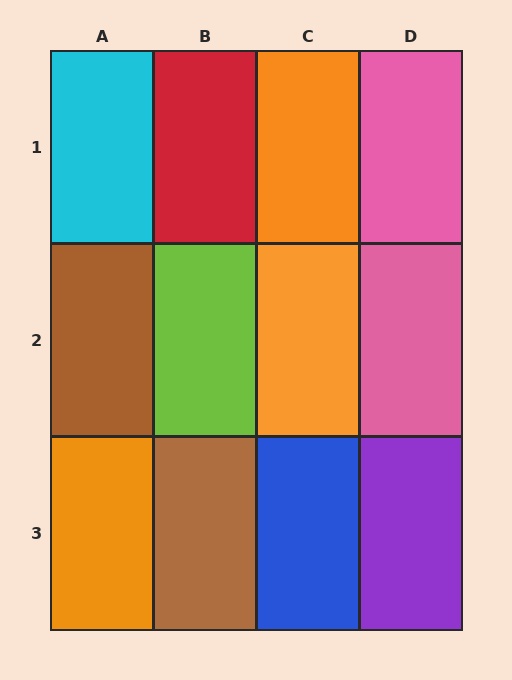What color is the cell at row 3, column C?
Blue.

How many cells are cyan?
1 cell is cyan.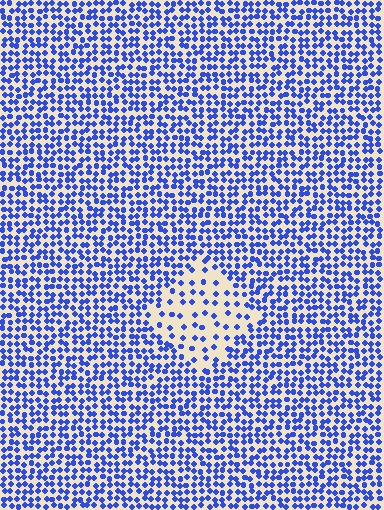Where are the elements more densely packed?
The elements are more densely packed outside the diamond boundary.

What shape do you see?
I see a diamond.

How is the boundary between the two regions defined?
The boundary is defined by a change in element density (approximately 2.4x ratio). All elements are the same color, size, and shape.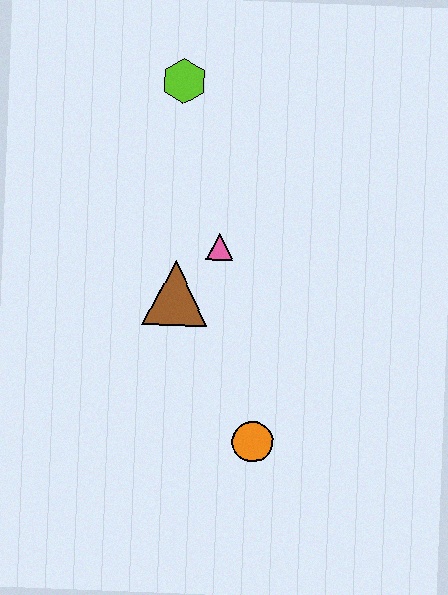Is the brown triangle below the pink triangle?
Yes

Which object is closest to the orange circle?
The brown triangle is closest to the orange circle.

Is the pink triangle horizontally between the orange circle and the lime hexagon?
Yes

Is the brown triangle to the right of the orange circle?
No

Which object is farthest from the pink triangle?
The orange circle is farthest from the pink triangle.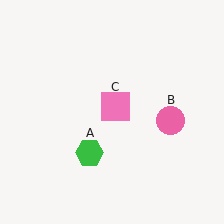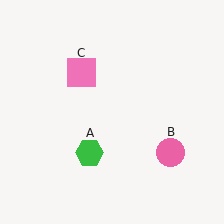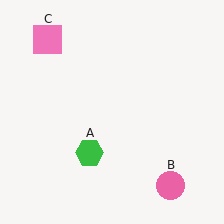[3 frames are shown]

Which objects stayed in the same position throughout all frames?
Green hexagon (object A) remained stationary.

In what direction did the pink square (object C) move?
The pink square (object C) moved up and to the left.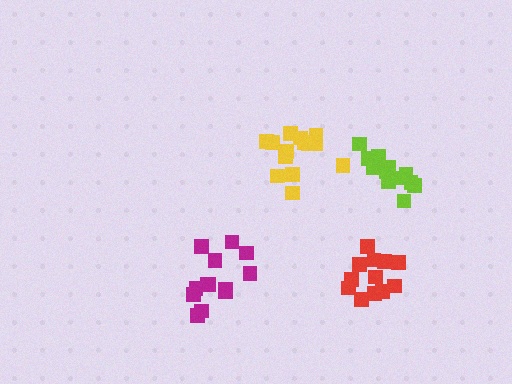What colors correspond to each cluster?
The clusters are colored: yellow, lime, magenta, red.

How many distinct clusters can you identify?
There are 4 distinct clusters.